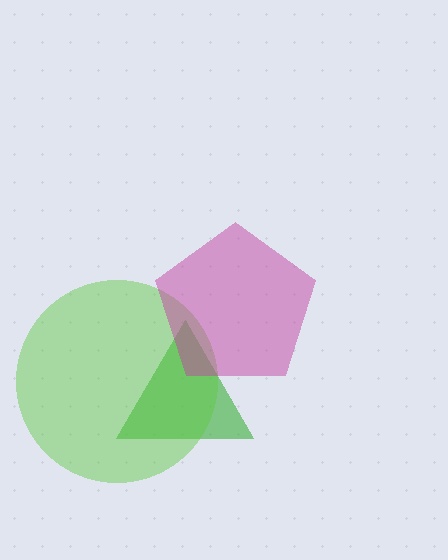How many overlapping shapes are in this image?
There are 3 overlapping shapes in the image.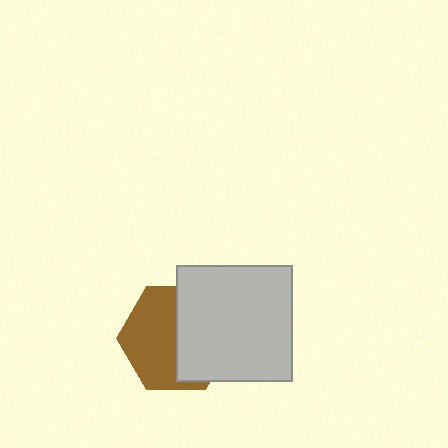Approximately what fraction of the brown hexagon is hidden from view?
Roughly 48% of the brown hexagon is hidden behind the light gray square.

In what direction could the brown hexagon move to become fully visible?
The brown hexagon could move left. That would shift it out from behind the light gray square entirely.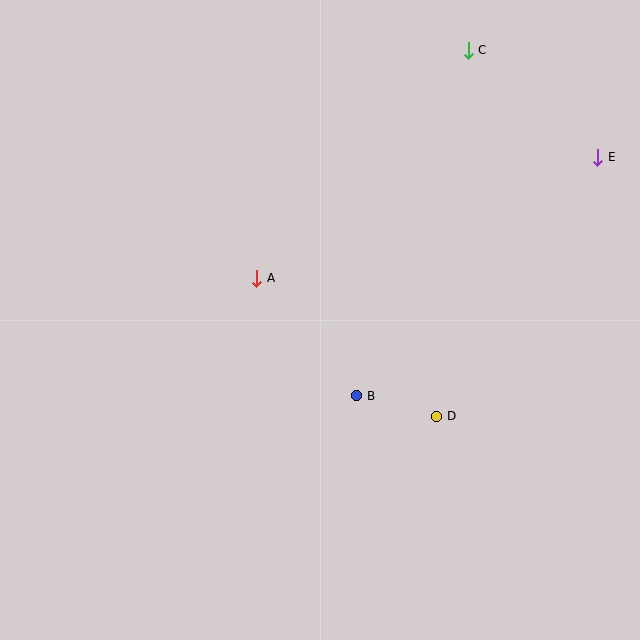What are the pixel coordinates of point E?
Point E is at (598, 157).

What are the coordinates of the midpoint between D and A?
The midpoint between D and A is at (347, 347).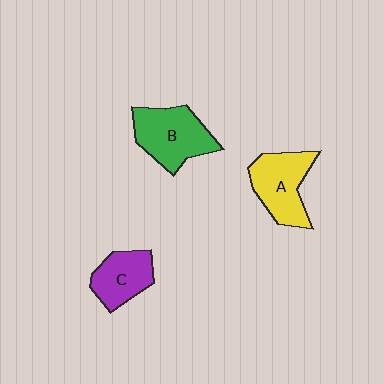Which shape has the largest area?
Shape B (green).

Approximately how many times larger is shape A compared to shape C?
Approximately 1.3 times.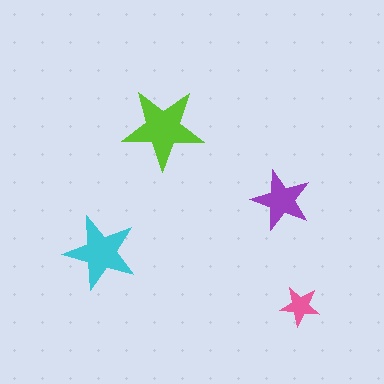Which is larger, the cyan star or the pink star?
The cyan one.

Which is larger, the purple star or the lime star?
The lime one.